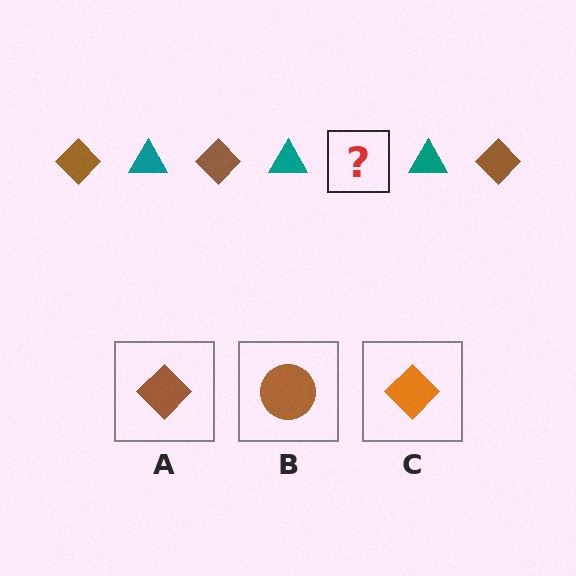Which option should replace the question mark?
Option A.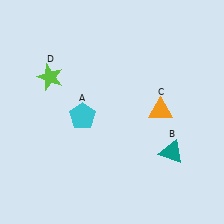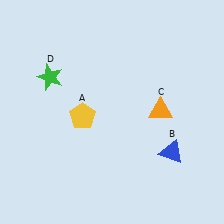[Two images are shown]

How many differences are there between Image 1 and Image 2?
There are 3 differences between the two images.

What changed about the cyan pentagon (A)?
In Image 1, A is cyan. In Image 2, it changed to yellow.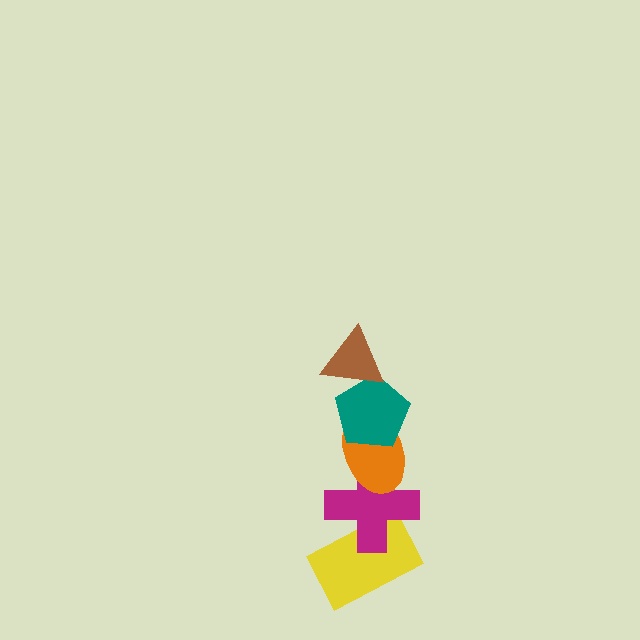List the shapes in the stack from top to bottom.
From top to bottom: the brown triangle, the teal pentagon, the orange ellipse, the magenta cross, the yellow rectangle.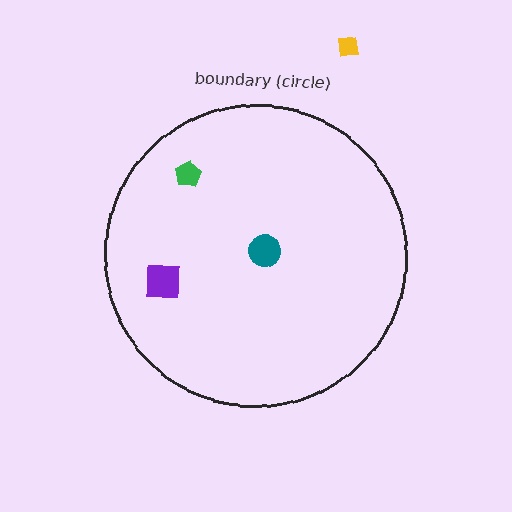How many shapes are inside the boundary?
3 inside, 1 outside.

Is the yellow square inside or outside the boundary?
Outside.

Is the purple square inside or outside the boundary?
Inside.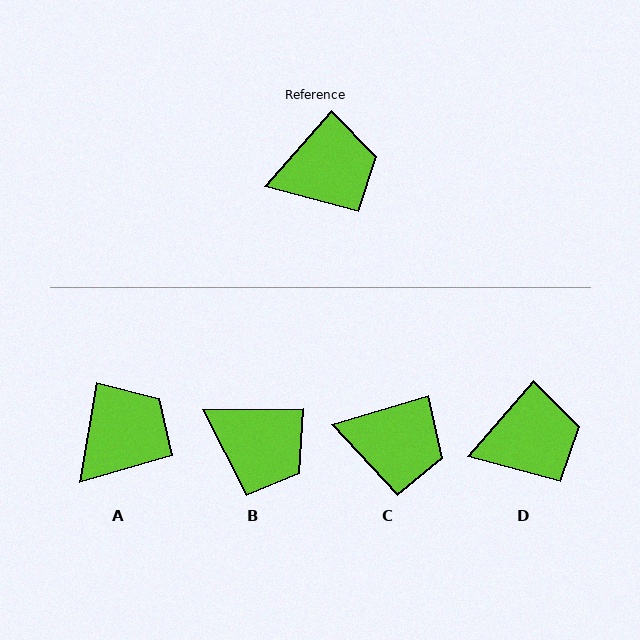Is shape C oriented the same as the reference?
No, it is off by about 32 degrees.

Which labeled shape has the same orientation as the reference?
D.